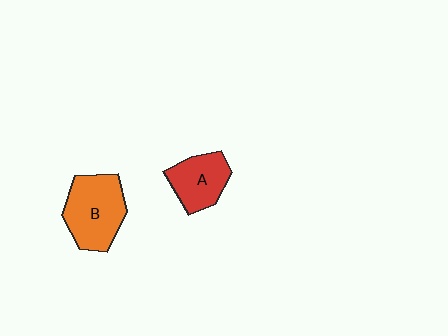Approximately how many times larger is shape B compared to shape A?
Approximately 1.4 times.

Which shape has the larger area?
Shape B (orange).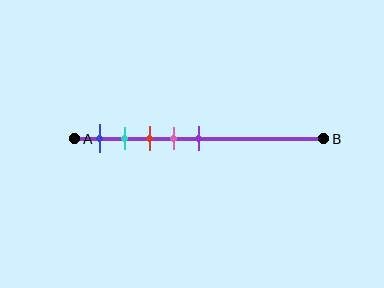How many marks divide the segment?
There are 5 marks dividing the segment.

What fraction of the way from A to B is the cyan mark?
The cyan mark is approximately 20% (0.2) of the way from A to B.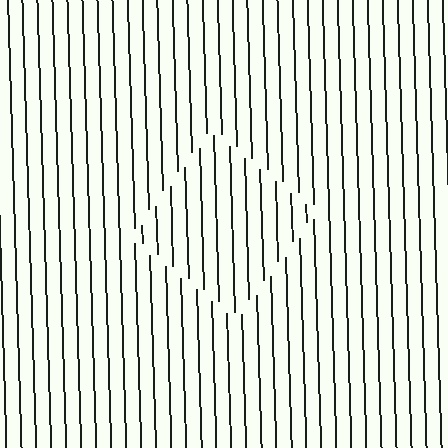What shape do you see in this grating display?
An illusory square. The interior of the shape contains the same grating, shifted by half a period — the contour is defined by the phase discontinuity where line-ends from the inner and outer gratings abut.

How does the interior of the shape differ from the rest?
The interior of the shape contains the same grating, shifted by half a period — the contour is defined by the phase discontinuity where line-ends from the inner and outer gratings abut.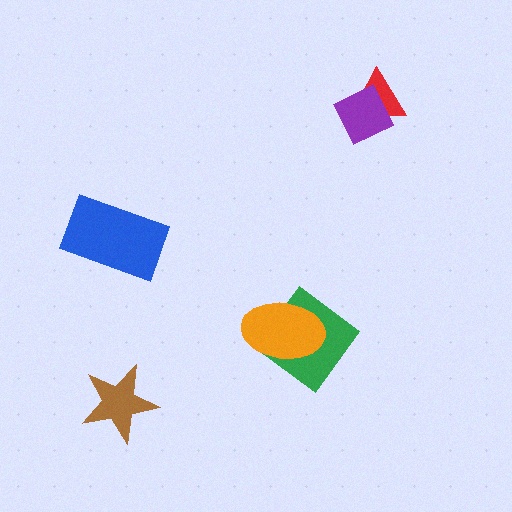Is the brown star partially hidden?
No, no other shape covers it.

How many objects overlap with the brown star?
0 objects overlap with the brown star.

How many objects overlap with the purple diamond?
1 object overlaps with the purple diamond.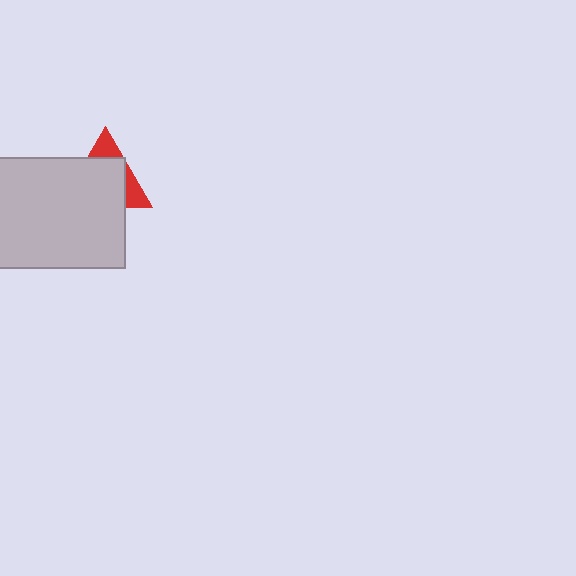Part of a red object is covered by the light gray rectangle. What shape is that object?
It is a triangle.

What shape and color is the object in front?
The object in front is a light gray rectangle.